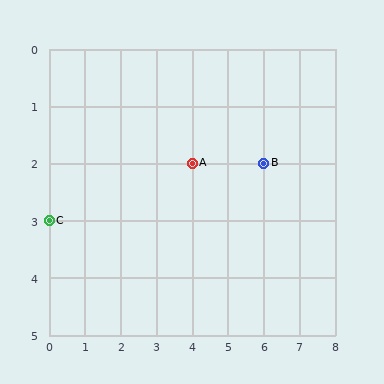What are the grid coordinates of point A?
Point A is at grid coordinates (4, 2).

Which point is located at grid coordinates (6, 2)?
Point B is at (6, 2).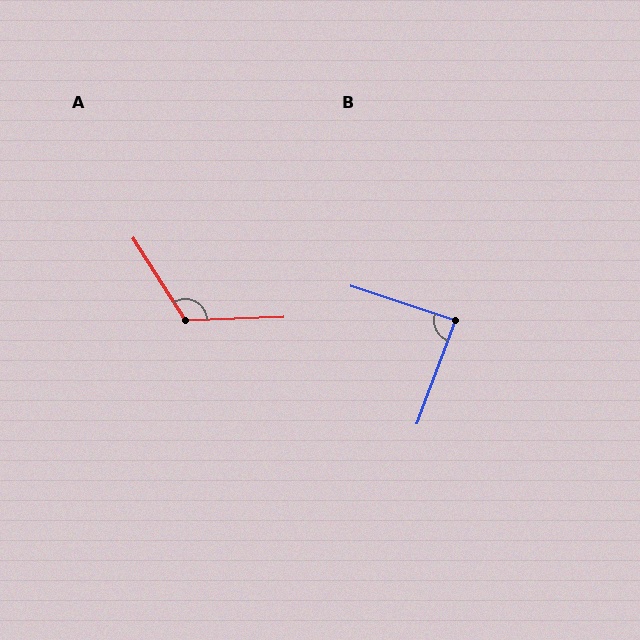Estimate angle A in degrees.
Approximately 120 degrees.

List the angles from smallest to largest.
B (87°), A (120°).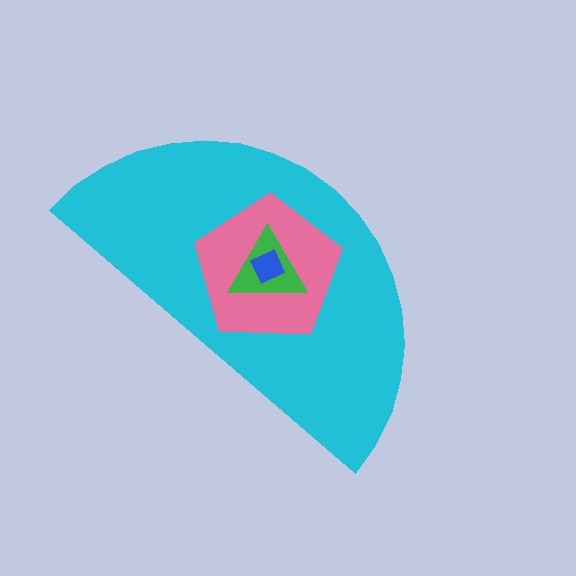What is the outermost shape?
The cyan semicircle.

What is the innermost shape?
The blue diamond.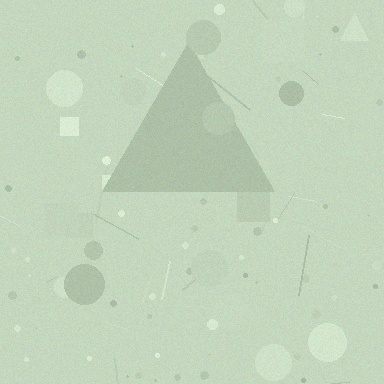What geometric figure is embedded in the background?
A triangle is embedded in the background.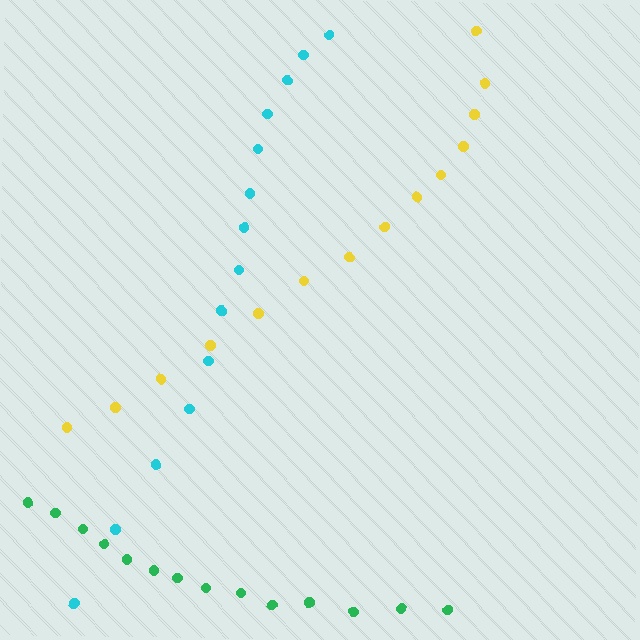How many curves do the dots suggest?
There are 3 distinct paths.